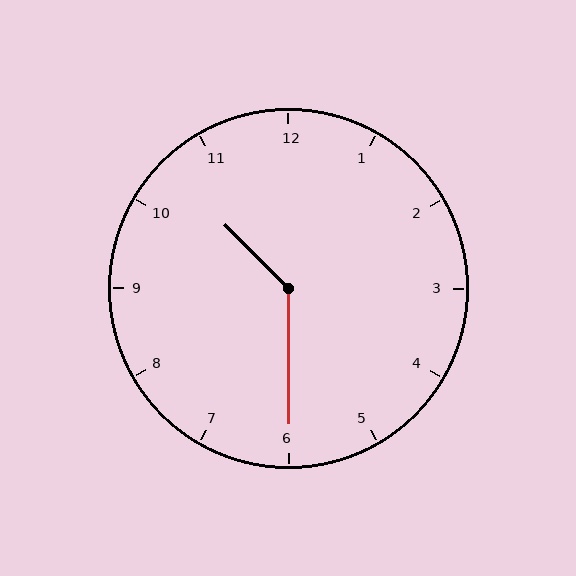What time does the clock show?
10:30.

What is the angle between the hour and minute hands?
Approximately 135 degrees.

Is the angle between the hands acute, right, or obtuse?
It is obtuse.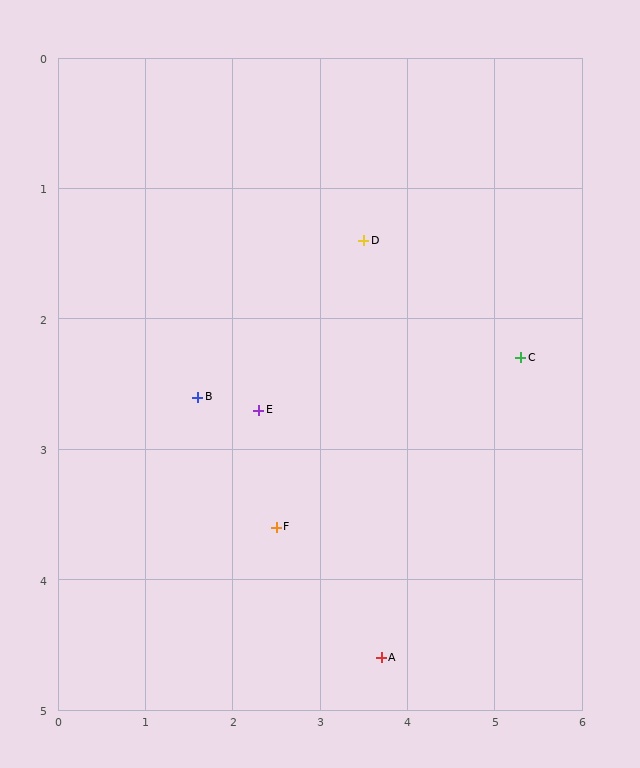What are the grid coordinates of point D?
Point D is at approximately (3.5, 1.4).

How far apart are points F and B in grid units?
Points F and B are about 1.3 grid units apart.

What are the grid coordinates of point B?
Point B is at approximately (1.6, 2.6).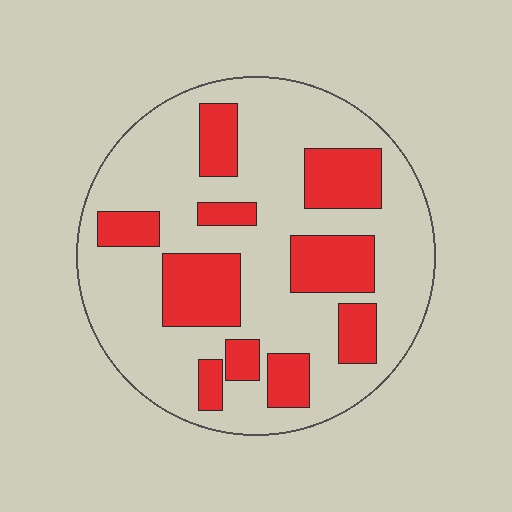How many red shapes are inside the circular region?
10.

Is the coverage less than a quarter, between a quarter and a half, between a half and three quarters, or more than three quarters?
Between a quarter and a half.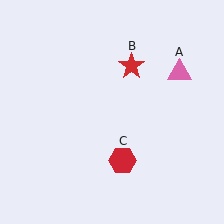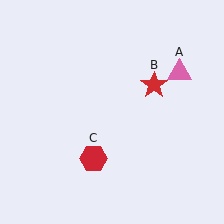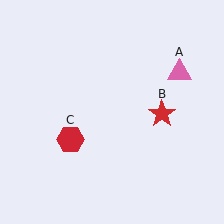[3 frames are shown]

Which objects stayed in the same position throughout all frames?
Pink triangle (object A) remained stationary.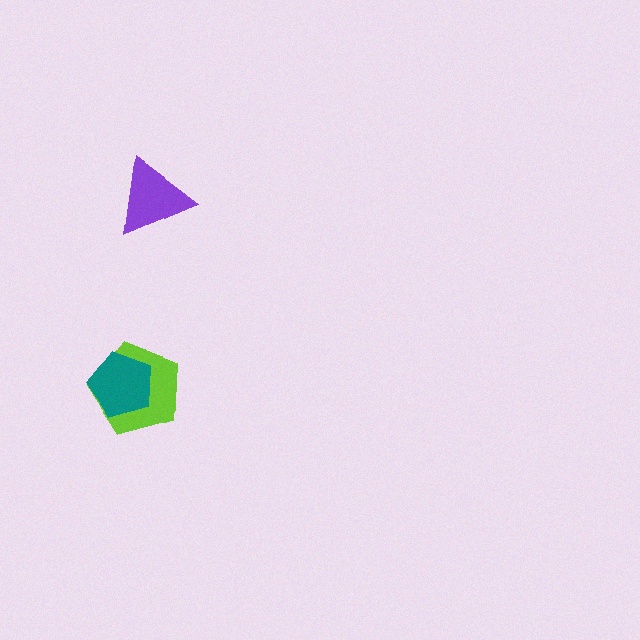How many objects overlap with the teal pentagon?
1 object overlaps with the teal pentagon.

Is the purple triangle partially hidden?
No, no other shape covers it.